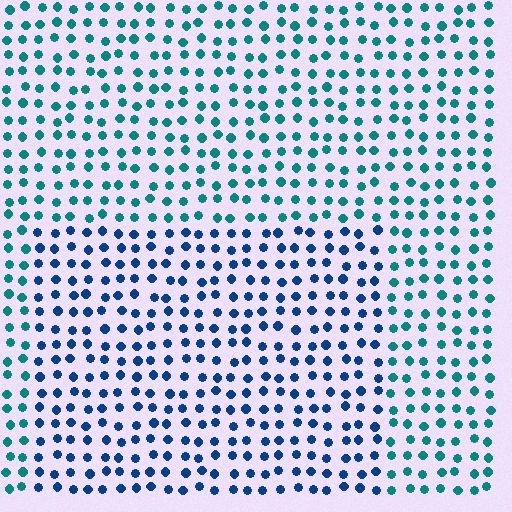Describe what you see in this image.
The image is filled with small teal elements in a uniform arrangement. A rectangle-shaped region is visible where the elements are tinted to a slightly different hue, forming a subtle color boundary.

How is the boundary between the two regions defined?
The boundary is defined purely by a slight shift in hue (about 37 degrees). Spacing, size, and orientation are identical on both sides.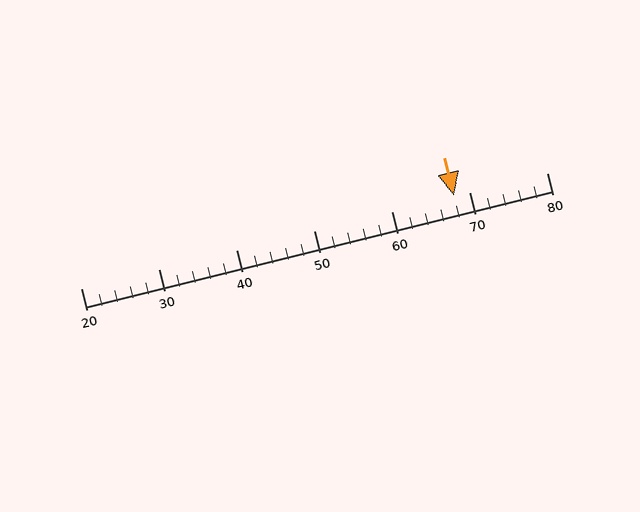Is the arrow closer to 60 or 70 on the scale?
The arrow is closer to 70.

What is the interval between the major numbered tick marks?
The major tick marks are spaced 10 units apart.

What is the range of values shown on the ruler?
The ruler shows values from 20 to 80.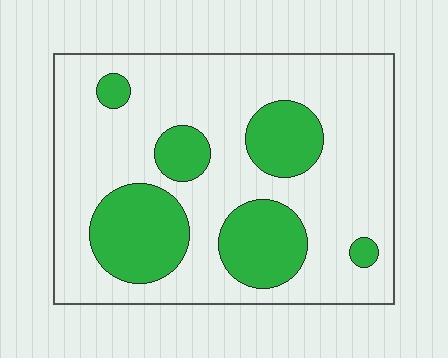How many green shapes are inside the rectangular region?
6.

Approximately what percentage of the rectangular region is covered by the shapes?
Approximately 25%.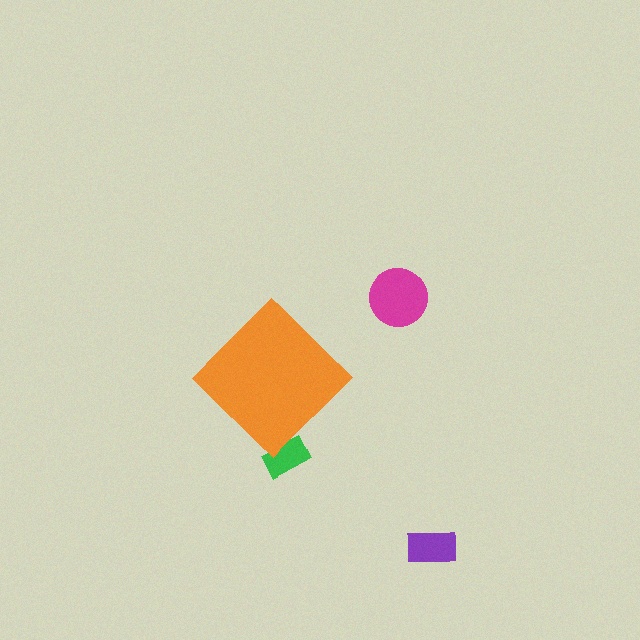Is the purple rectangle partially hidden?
No, the purple rectangle is fully visible.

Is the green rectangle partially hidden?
Yes, the green rectangle is partially hidden behind the orange diamond.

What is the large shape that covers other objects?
An orange diamond.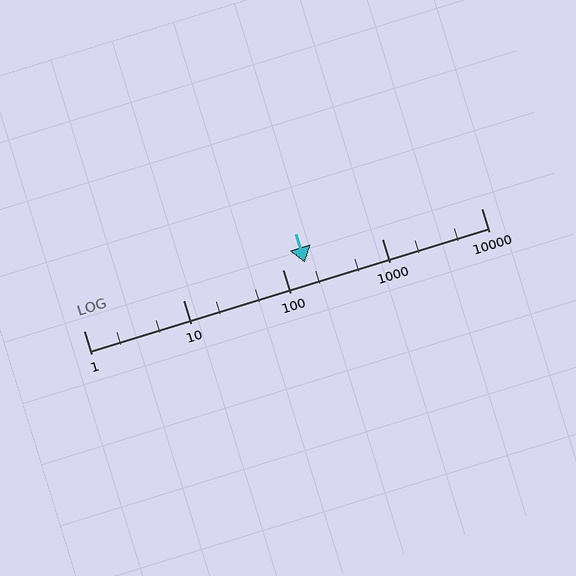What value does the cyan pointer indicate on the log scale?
The pointer indicates approximately 170.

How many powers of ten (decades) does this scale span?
The scale spans 4 decades, from 1 to 10000.